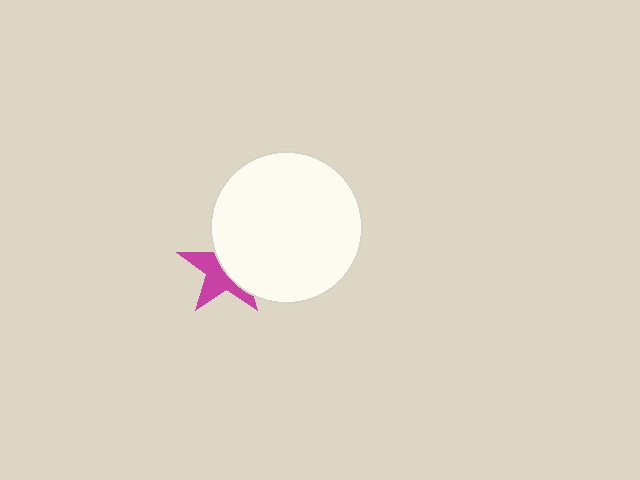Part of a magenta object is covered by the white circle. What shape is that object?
It is a star.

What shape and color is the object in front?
The object in front is a white circle.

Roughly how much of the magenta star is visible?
About half of it is visible (roughly 48%).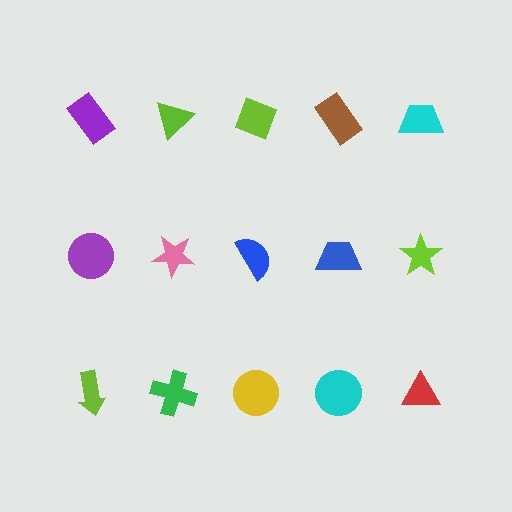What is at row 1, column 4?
A brown rectangle.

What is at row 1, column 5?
A cyan trapezoid.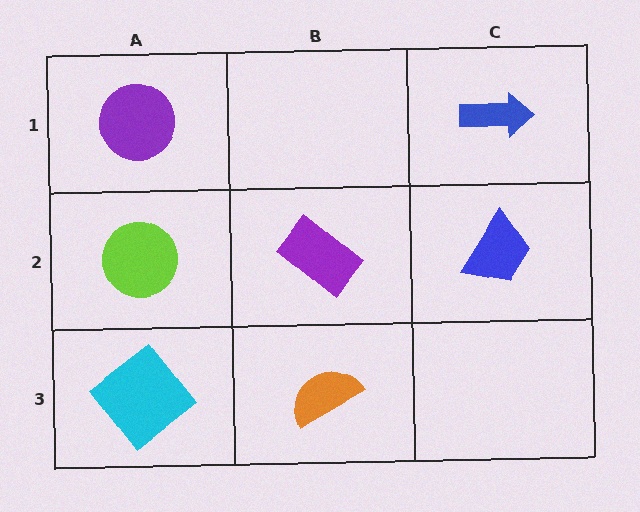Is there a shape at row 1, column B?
No, that cell is empty.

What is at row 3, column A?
A cyan diamond.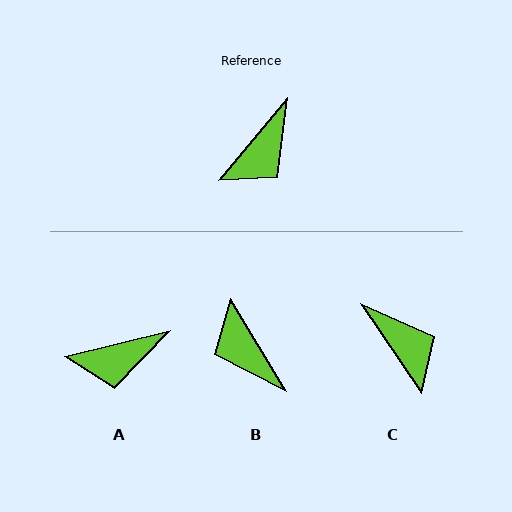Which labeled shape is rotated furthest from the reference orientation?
B, about 110 degrees away.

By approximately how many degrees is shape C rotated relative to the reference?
Approximately 74 degrees counter-clockwise.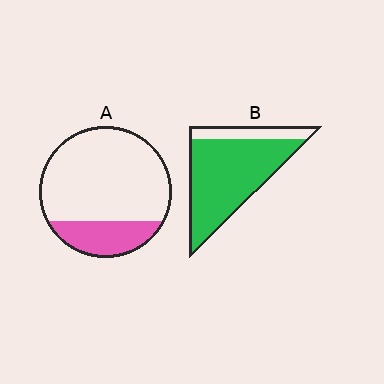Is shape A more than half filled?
No.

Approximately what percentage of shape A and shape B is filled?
A is approximately 25% and B is approximately 80%.